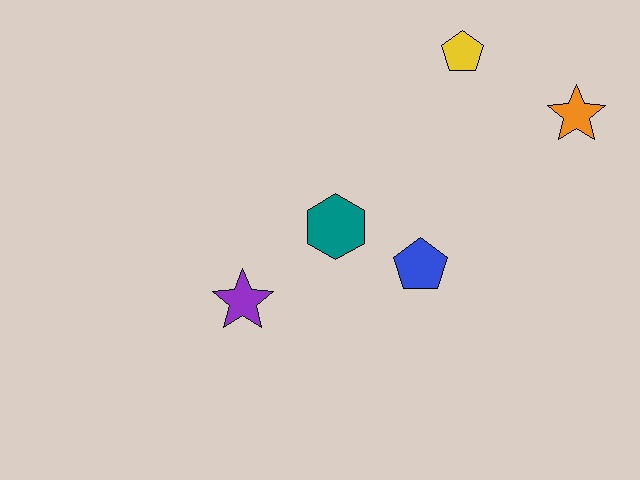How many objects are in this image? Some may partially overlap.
There are 5 objects.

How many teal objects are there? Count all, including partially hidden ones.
There is 1 teal object.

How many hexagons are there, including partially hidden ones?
There is 1 hexagon.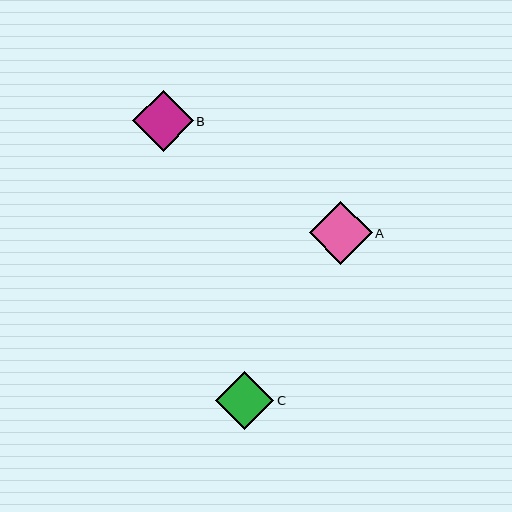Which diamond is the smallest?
Diamond C is the smallest with a size of approximately 58 pixels.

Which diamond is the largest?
Diamond A is the largest with a size of approximately 63 pixels.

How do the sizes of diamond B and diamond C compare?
Diamond B and diamond C are approximately the same size.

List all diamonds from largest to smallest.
From largest to smallest: A, B, C.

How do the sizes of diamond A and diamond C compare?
Diamond A and diamond C are approximately the same size.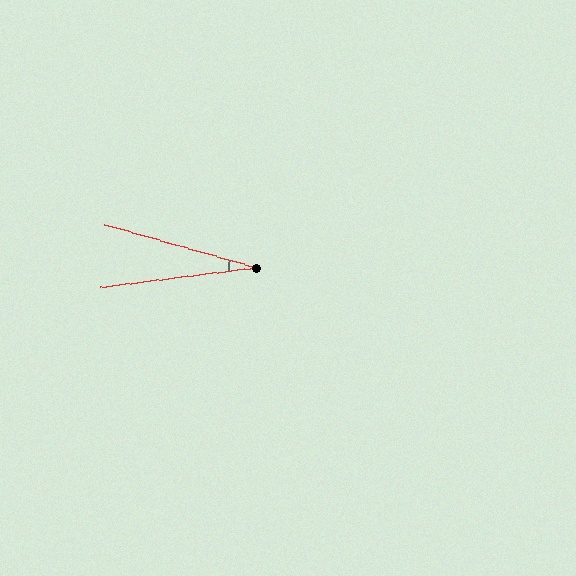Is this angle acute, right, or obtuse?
It is acute.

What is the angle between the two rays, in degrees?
Approximately 23 degrees.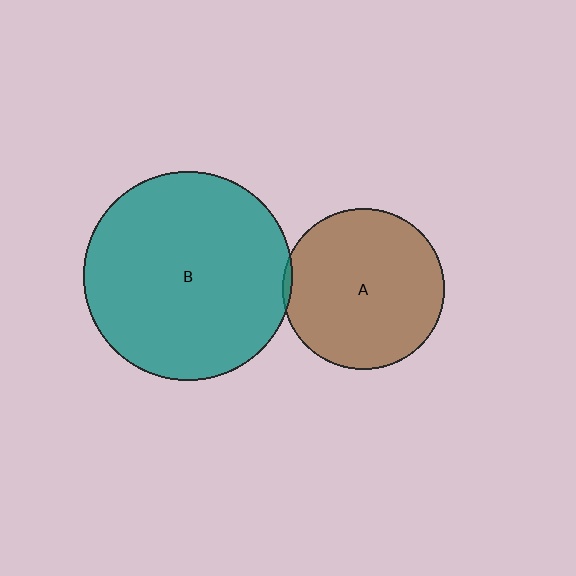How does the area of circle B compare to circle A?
Approximately 1.7 times.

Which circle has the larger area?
Circle B (teal).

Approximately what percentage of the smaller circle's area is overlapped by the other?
Approximately 5%.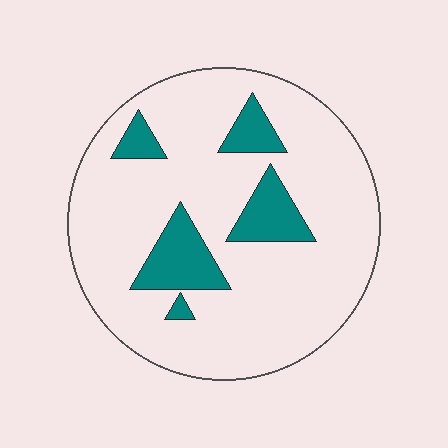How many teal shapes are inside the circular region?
5.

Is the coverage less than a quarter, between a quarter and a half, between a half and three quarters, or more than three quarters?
Less than a quarter.